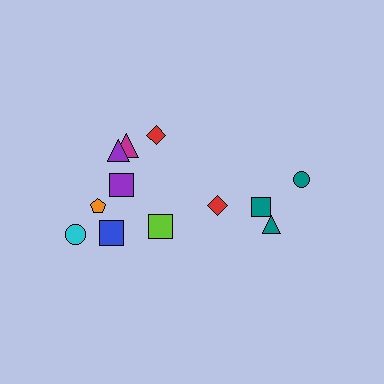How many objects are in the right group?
There are 4 objects.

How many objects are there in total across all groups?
There are 12 objects.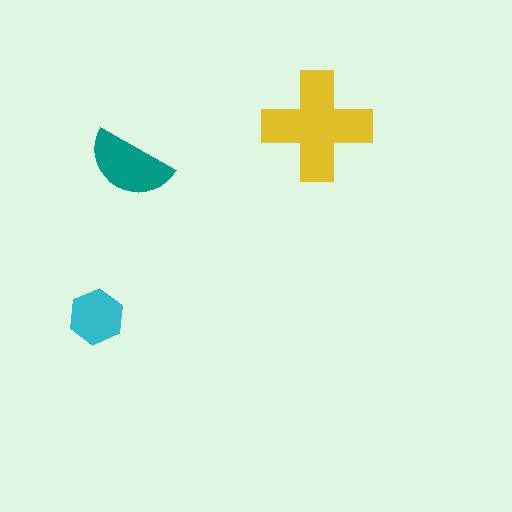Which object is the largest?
The yellow cross.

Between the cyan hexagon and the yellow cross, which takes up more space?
The yellow cross.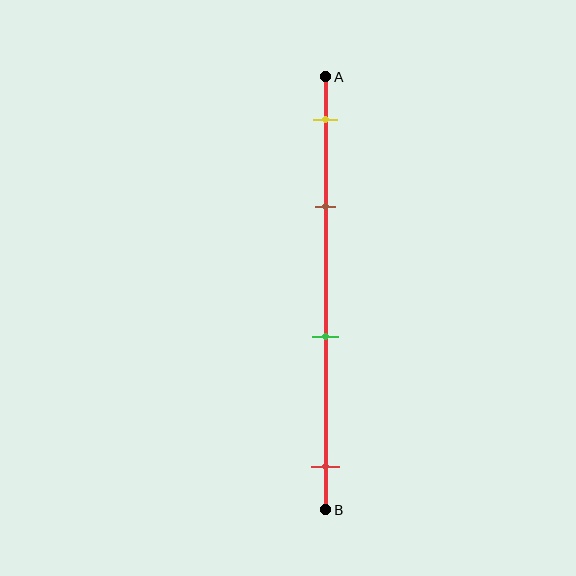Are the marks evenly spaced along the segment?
No, the marks are not evenly spaced.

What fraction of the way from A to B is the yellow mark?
The yellow mark is approximately 10% (0.1) of the way from A to B.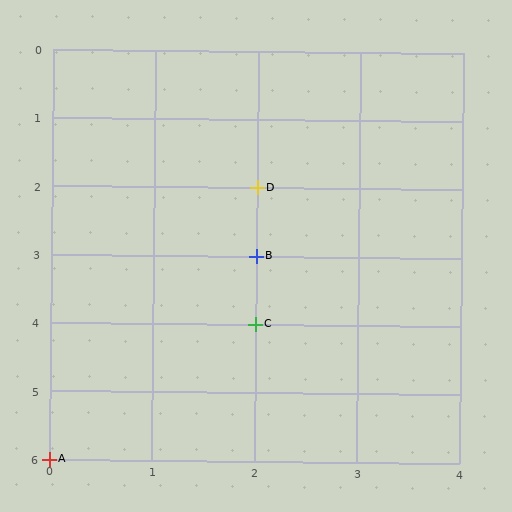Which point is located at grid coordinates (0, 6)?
Point A is at (0, 6).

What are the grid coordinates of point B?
Point B is at grid coordinates (2, 3).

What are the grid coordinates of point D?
Point D is at grid coordinates (2, 2).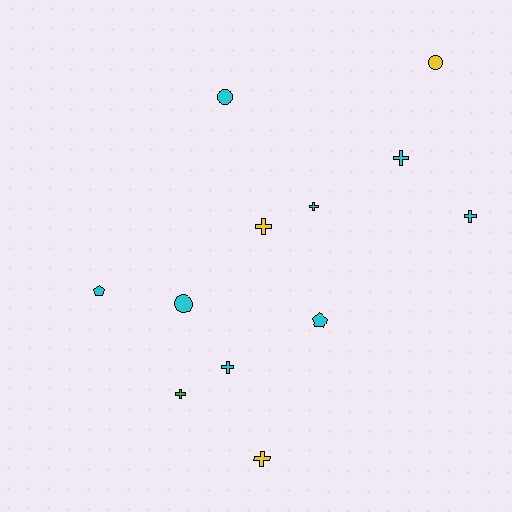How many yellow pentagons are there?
There are no yellow pentagons.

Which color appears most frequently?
Cyan, with 8 objects.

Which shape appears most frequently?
Cross, with 7 objects.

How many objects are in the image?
There are 12 objects.